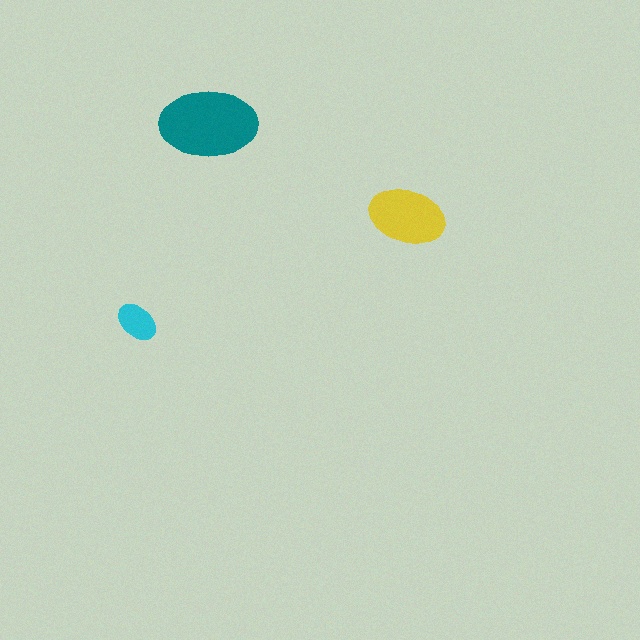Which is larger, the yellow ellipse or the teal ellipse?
The teal one.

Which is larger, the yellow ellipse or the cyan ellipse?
The yellow one.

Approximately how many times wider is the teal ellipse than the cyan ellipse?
About 2.5 times wider.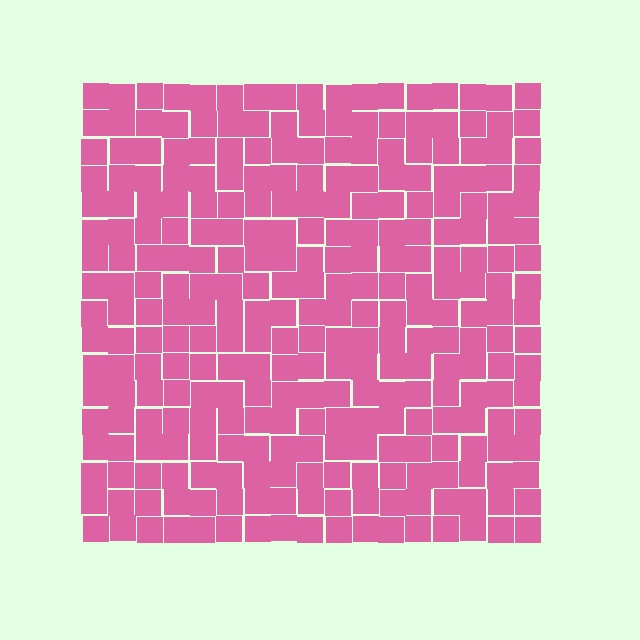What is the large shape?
The large shape is a square.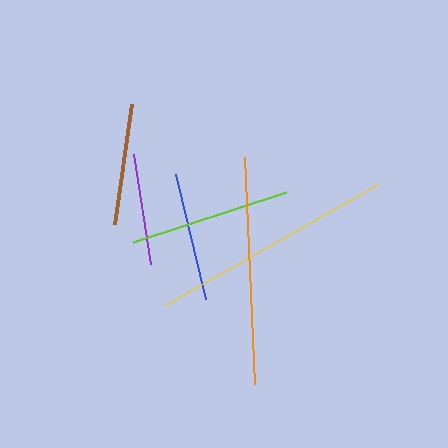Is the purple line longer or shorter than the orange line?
The orange line is longer than the purple line.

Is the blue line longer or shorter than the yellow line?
The yellow line is longer than the blue line.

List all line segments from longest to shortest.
From longest to shortest: yellow, orange, lime, blue, brown, purple.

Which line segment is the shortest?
The purple line is the shortest at approximately 112 pixels.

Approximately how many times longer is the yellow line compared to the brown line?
The yellow line is approximately 2.0 times the length of the brown line.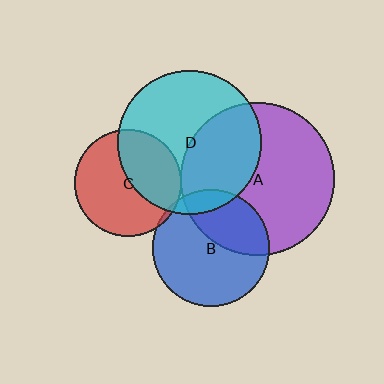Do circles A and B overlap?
Yes.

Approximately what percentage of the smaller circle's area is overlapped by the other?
Approximately 35%.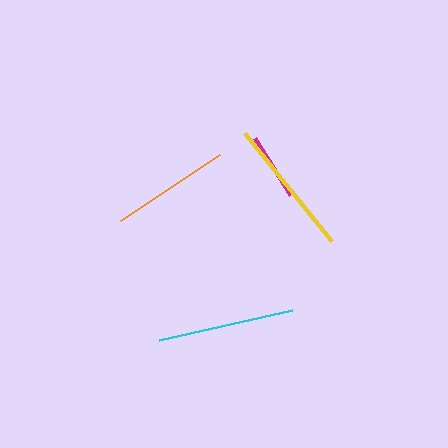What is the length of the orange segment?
The orange segment is approximately 119 pixels long.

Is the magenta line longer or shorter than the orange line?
The orange line is longer than the magenta line.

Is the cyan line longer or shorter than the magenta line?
The cyan line is longer than the magenta line.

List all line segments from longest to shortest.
From longest to shortest: yellow, cyan, orange, magenta.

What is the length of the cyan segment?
The cyan segment is approximately 136 pixels long.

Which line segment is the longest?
The yellow line is the longest at approximately 138 pixels.